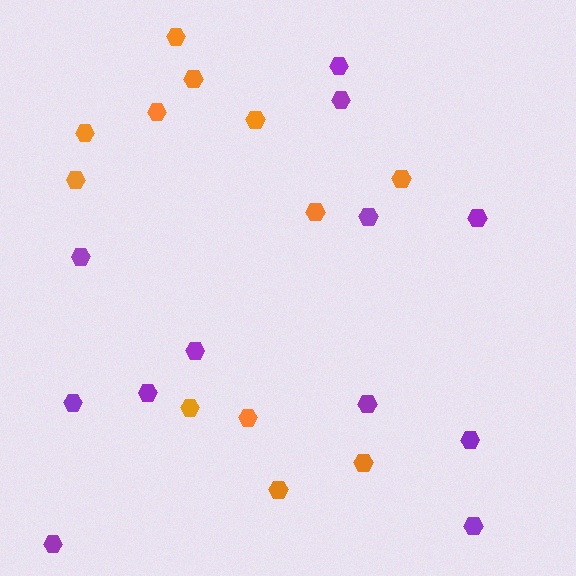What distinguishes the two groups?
There are 2 groups: one group of purple hexagons (12) and one group of orange hexagons (12).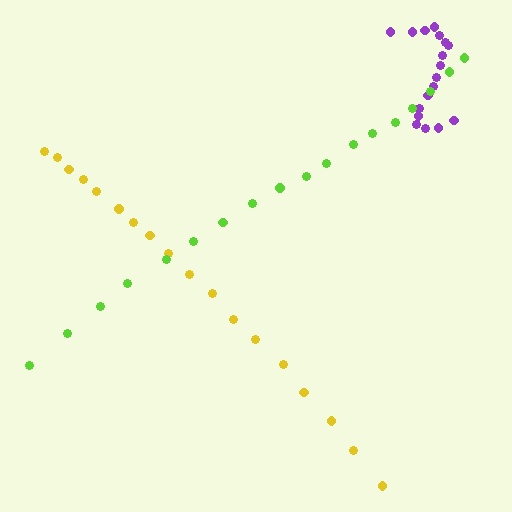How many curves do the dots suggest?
There are 3 distinct paths.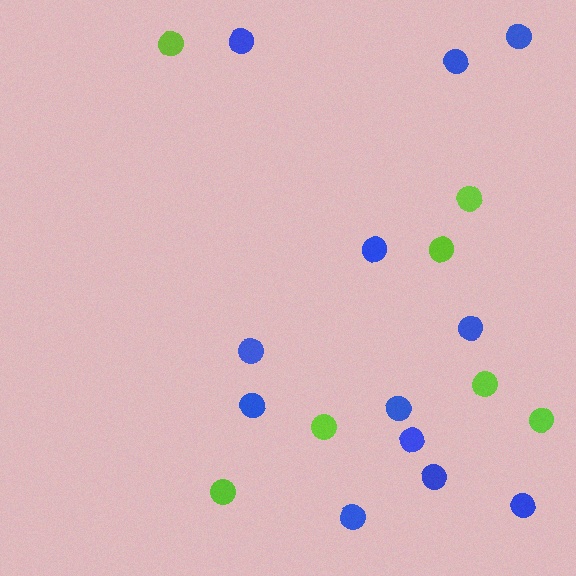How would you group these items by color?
There are 2 groups: one group of blue circles (12) and one group of lime circles (7).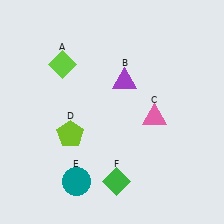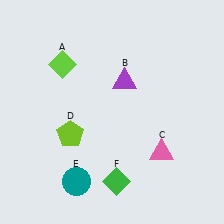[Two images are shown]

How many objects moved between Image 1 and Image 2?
1 object moved between the two images.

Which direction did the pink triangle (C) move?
The pink triangle (C) moved down.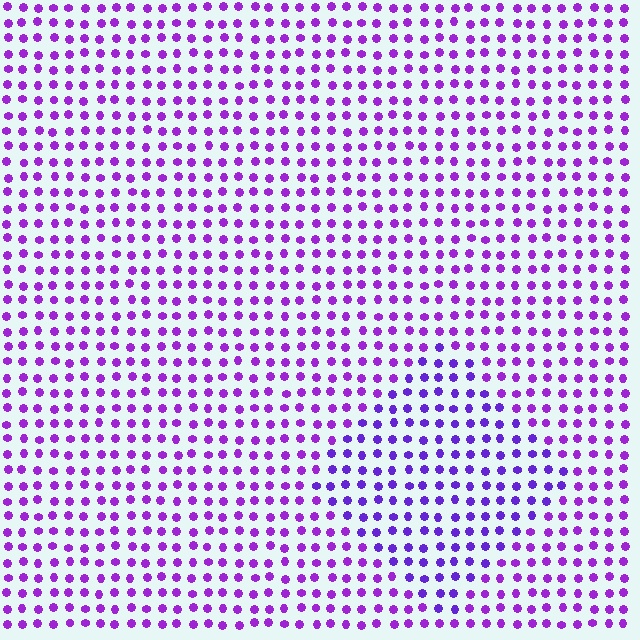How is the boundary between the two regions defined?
The boundary is defined purely by a slight shift in hue (about 20 degrees). Spacing, size, and orientation are identical on both sides.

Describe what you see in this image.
The image is filled with small purple elements in a uniform arrangement. A diamond-shaped region is visible where the elements are tinted to a slightly different hue, forming a subtle color boundary.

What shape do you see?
I see a diamond.